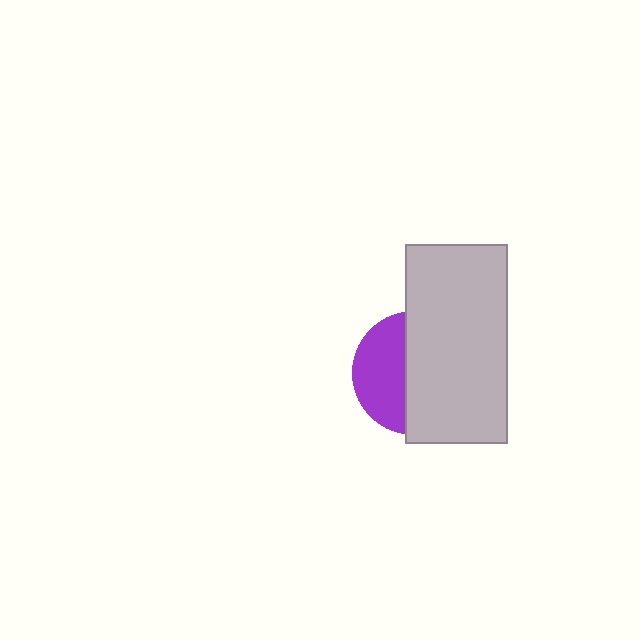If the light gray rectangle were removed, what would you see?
You would see the complete purple circle.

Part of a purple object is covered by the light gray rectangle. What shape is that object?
It is a circle.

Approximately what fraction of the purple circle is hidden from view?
Roughly 59% of the purple circle is hidden behind the light gray rectangle.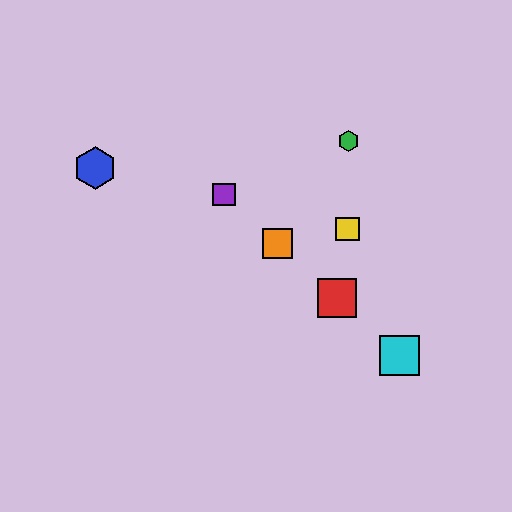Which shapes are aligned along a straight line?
The red square, the purple square, the orange square, the cyan square are aligned along a straight line.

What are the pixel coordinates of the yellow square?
The yellow square is at (347, 229).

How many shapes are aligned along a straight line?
4 shapes (the red square, the purple square, the orange square, the cyan square) are aligned along a straight line.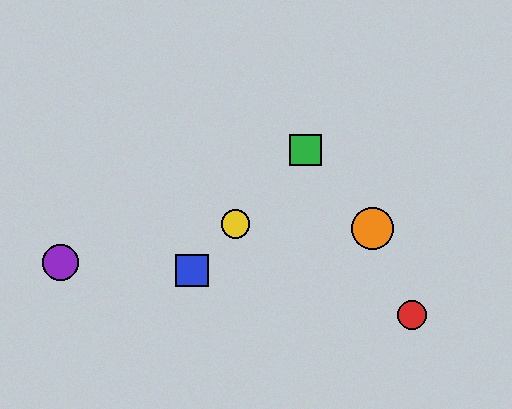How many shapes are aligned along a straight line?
3 shapes (the blue square, the green square, the yellow circle) are aligned along a straight line.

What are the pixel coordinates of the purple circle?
The purple circle is at (60, 262).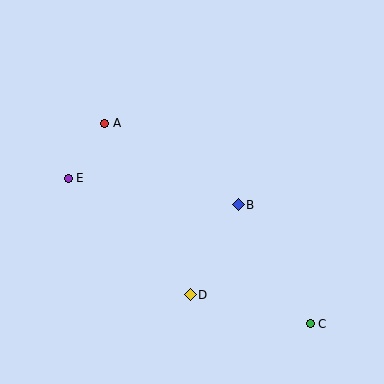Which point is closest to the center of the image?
Point B at (238, 205) is closest to the center.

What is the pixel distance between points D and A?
The distance between D and A is 192 pixels.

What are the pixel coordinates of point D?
Point D is at (190, 295).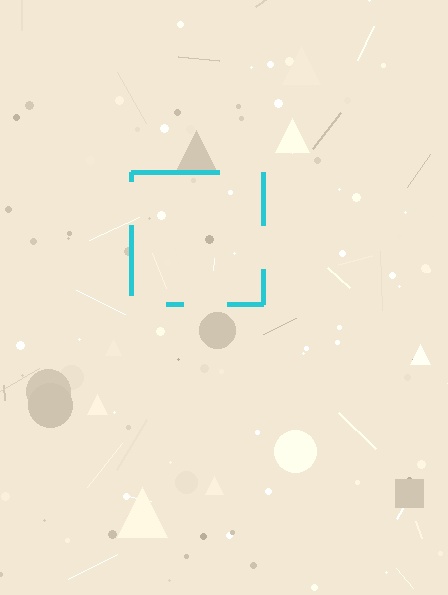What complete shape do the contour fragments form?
The contour fragments form a square.